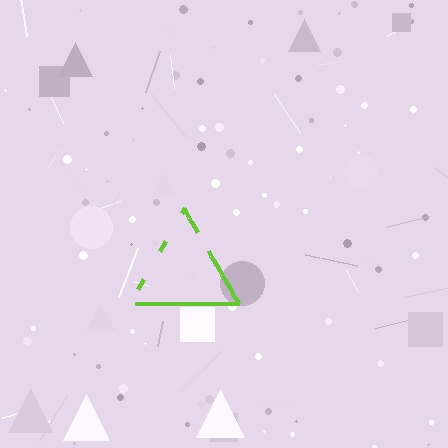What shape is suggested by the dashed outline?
The dashed outline suggests a triangle.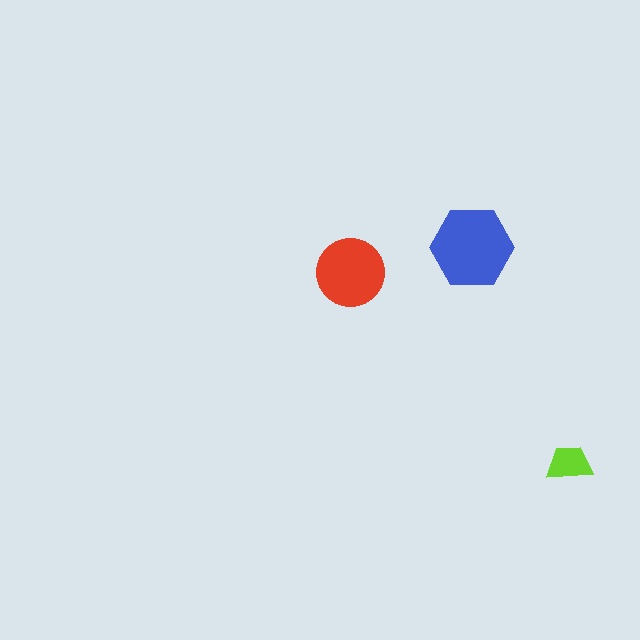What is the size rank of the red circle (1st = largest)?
2nd.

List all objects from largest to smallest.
The blue hexagon, the red circle, the lime trapezoid.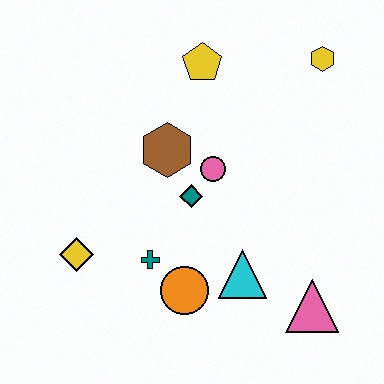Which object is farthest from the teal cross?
The yellow hexagon is farthest from the teal cross.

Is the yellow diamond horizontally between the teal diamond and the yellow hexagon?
No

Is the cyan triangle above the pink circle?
No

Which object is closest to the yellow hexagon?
The yellow pentagon is closest to the yellow hexagon.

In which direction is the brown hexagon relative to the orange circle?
The brown hexagon is above the orange circle.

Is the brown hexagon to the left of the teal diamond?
Yes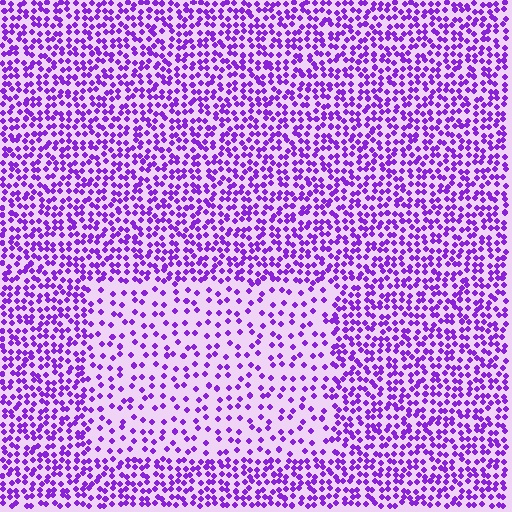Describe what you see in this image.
The image contains small purple elements arranged at two different densities. A rectangle-shaped region is visible where the elements are less densely packed than the surrounding area.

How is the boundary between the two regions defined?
The boundary is defined by a change in element density (approximately 2.1x ratio). All elements are the same color, size, and shape.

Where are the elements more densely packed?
The elements are more densely packed outside the rectangle boundary.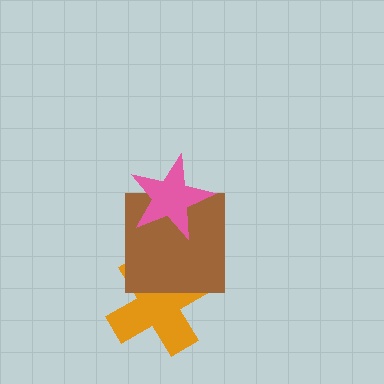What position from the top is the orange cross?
The orange cross is 3rd from the top.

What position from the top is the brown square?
The brown square is 2nd from the top.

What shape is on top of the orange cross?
The brown square is on top of the orange cross.